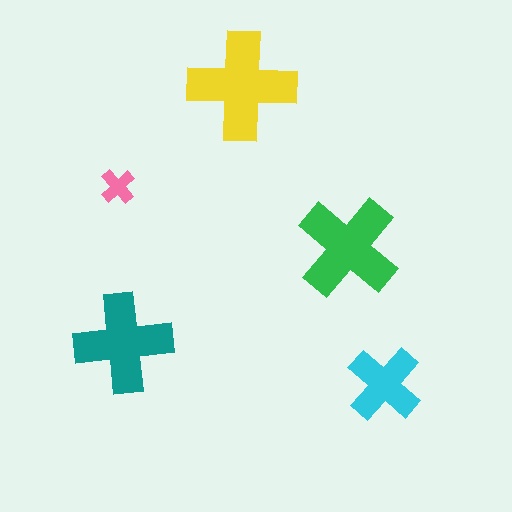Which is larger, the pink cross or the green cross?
The green one.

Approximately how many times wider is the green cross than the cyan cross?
About 1.5 times wider.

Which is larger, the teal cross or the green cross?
The green one.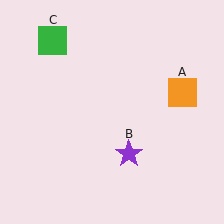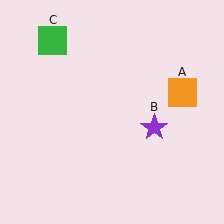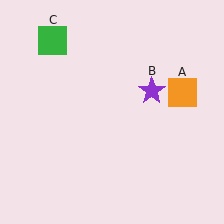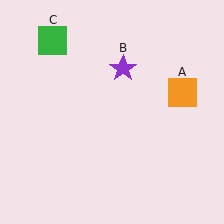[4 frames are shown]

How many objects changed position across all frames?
1 object changed position: purple star (object B).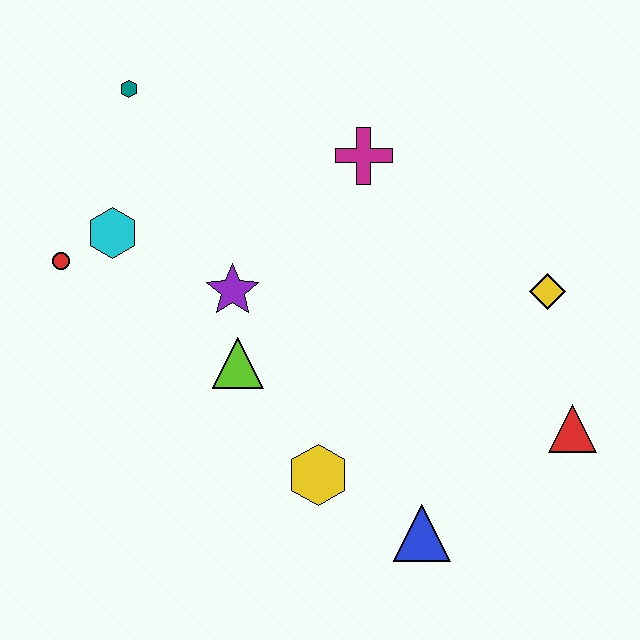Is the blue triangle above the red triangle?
No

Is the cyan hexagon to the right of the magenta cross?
No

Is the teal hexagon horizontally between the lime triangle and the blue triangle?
No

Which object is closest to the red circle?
The cyan hexagon is closest to the red circle.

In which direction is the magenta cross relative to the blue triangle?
The magenta cross is above the blue triangle.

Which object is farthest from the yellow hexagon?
The teal hexagon is farthest from the yellow hexagon.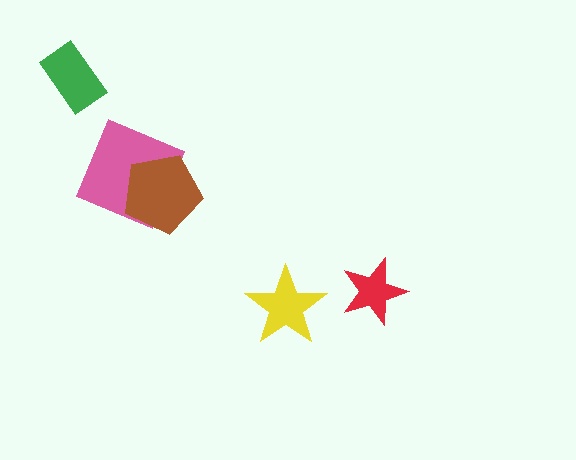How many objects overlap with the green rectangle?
0 objects overlap with the green rectangle.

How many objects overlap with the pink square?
1 object overlaps with the pink square.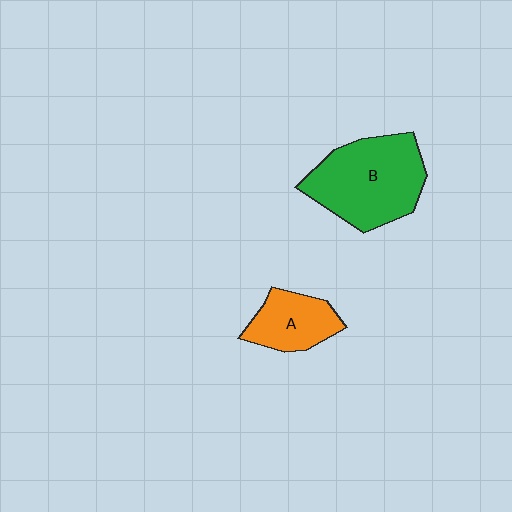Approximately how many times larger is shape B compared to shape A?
Approximately 1.9 times.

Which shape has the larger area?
Shape B (green).